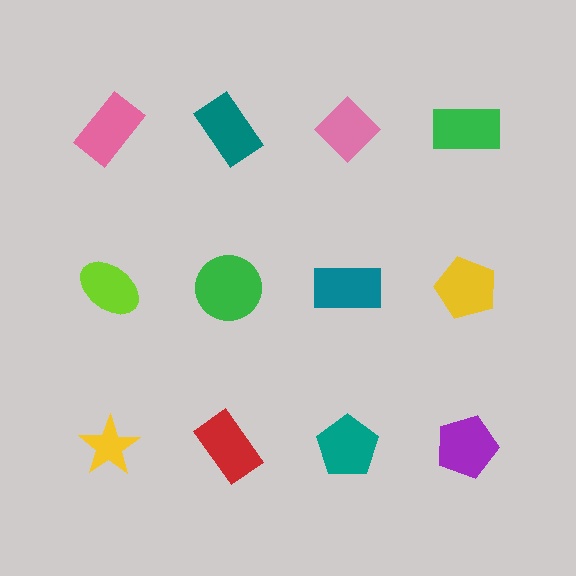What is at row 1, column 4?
A green rectangle.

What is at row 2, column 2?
A green circle.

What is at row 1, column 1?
A pink rectangle.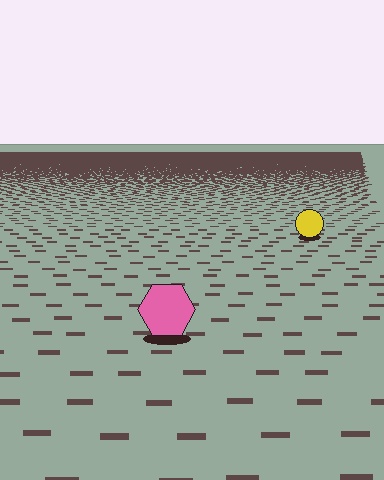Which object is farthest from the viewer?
The yellow circle is farthest from the viewer. It appears smaller and the ground texture around it is denser.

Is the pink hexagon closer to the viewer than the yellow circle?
Yes. The pink hexagon is closer — you can tell from the texture gradient: the ground texture is coarser near it.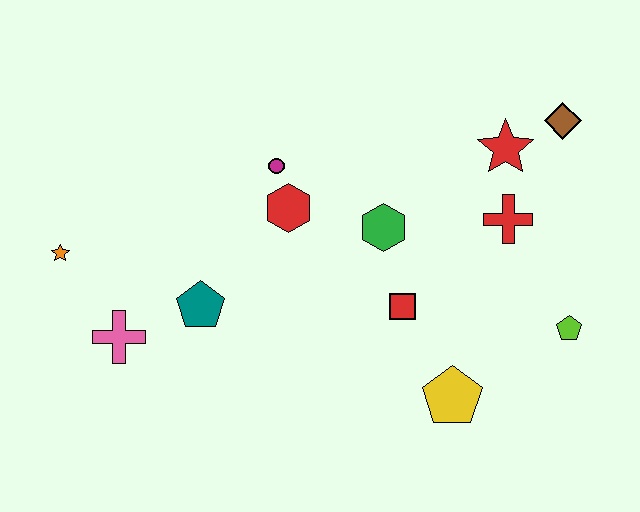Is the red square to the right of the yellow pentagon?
No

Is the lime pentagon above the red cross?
No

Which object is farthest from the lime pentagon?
The orange star is farthest from the lime pentagon.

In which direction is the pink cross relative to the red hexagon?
The pink cross is to the left of the red hexagon.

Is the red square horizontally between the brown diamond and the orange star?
Yes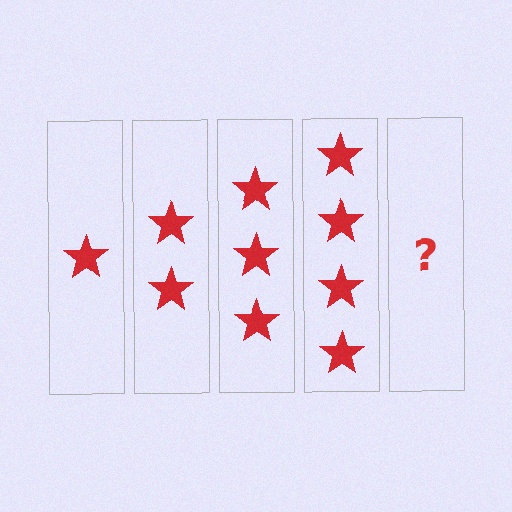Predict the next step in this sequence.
The next step is 5 stars.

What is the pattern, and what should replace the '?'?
The pattern is that each step adds one more star. The '?' should be 5 stars.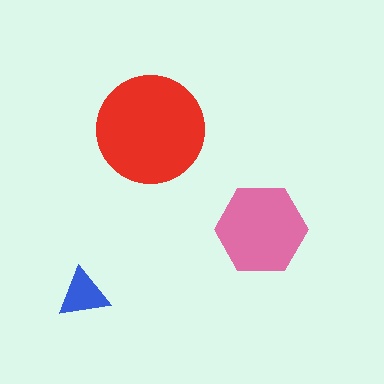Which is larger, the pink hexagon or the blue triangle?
The pink hexagon.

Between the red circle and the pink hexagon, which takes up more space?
The red circle.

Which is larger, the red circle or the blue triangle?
The red circle.